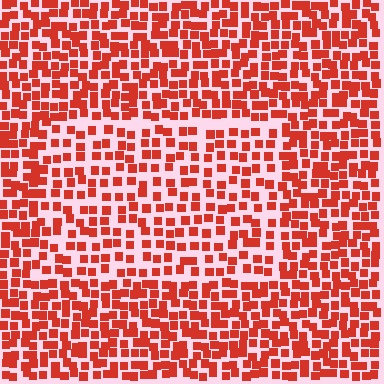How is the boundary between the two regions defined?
The boundary is defined by a change in element density (approximately 1.6x ratio). All elements are the same color, size, and shape.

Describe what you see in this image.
The image contains small red elements arranged at two different densities. A rectangle-shaped region is visible where the elements are less densely packed than the surrounding area.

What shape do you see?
I see a rectangle.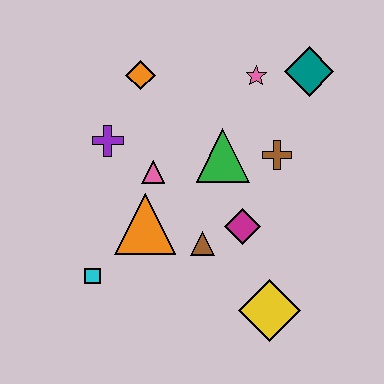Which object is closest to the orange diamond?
The purple cross is closest to the orange diamond.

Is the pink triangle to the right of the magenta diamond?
No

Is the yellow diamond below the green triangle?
Yes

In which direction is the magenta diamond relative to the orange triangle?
The magenta diamond is to the right of the orange triangle.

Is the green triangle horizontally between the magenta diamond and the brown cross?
No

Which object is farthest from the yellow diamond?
The orange diamond is farthest from the yellow diamond.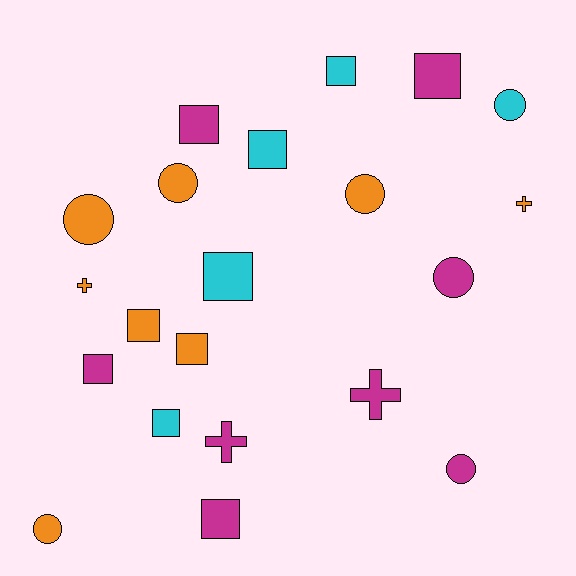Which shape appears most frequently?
Square, with 10 objects.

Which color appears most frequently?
Magenta, with 8 objects.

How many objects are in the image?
There are 21 objects.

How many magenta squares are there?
There are 4 magenta squares.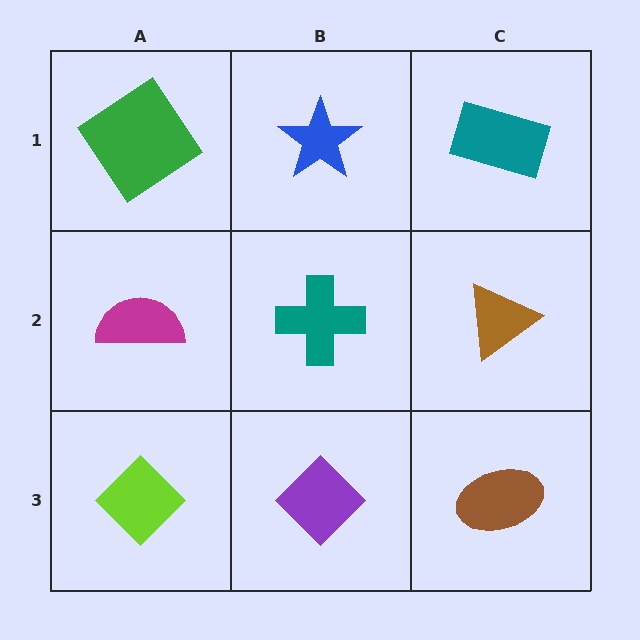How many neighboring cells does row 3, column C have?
2.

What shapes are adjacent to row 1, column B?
A teal cross (row 2, column B), a green diamond (row 1, column A), a teal rectangle (row 1, column C).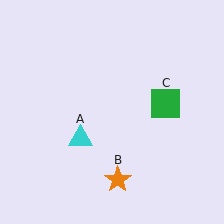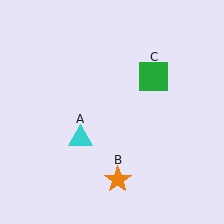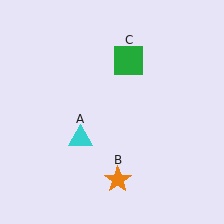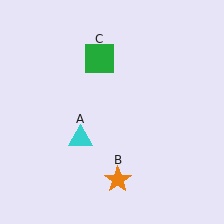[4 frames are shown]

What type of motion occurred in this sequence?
The green square (object C) rotated counterclockwise around the center of the scene.